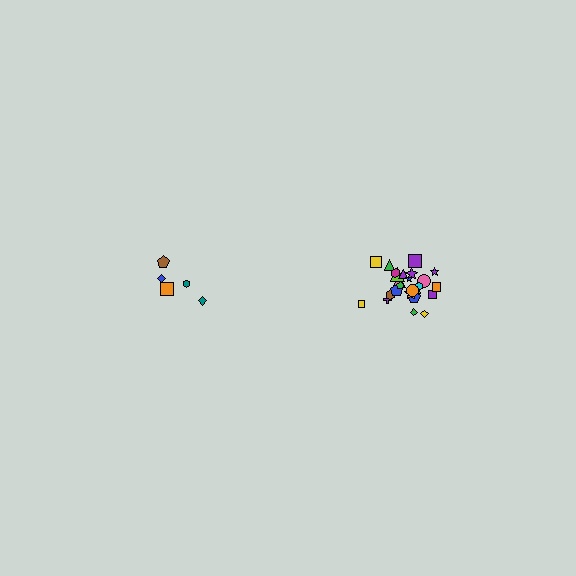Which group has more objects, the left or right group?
The right group.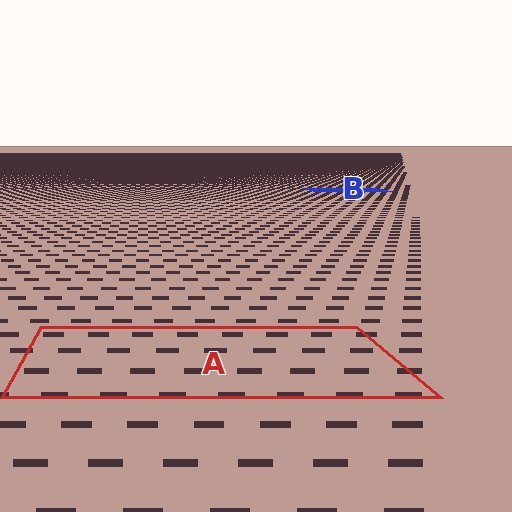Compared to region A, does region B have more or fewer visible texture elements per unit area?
Region B has more texture elements per unit area — they are packed more densely because it is farther away.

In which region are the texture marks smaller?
The texture marks are smaller in region B, because it is farther away.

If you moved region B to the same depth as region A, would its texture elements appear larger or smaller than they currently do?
They would appear larger. At a closer depth, the same texture elements are projected at a bigger on-screen size.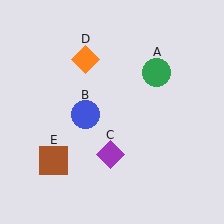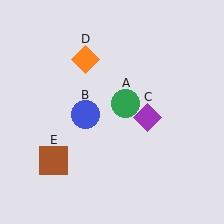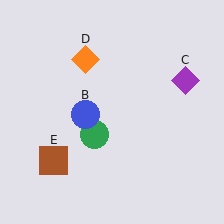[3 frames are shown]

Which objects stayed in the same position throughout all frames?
Blue circle (object B) and orange diamond (object D) and brown square (object E) remained stationary.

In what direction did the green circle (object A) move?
The green circle (object A) moved down and to the left.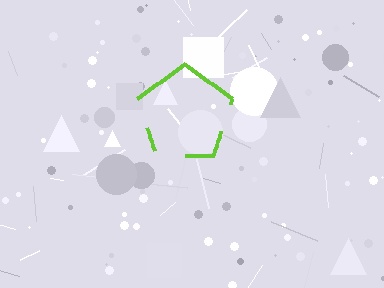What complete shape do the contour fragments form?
The contour fragments form a pentagon.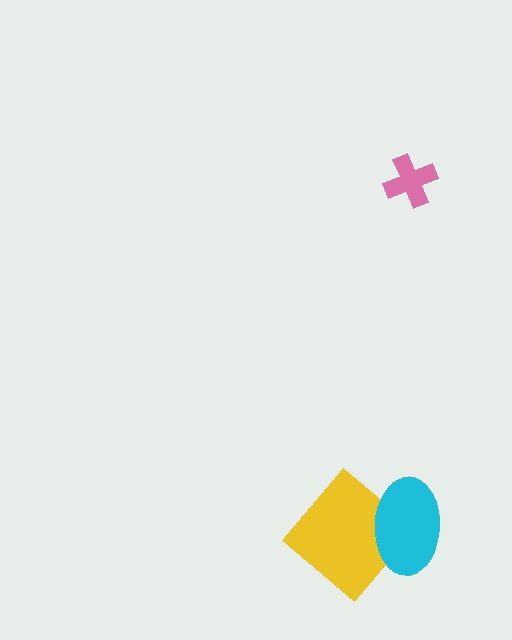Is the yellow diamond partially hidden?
Yes, it is partially covered by another shape.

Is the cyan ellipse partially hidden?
No, no other shape covers it.